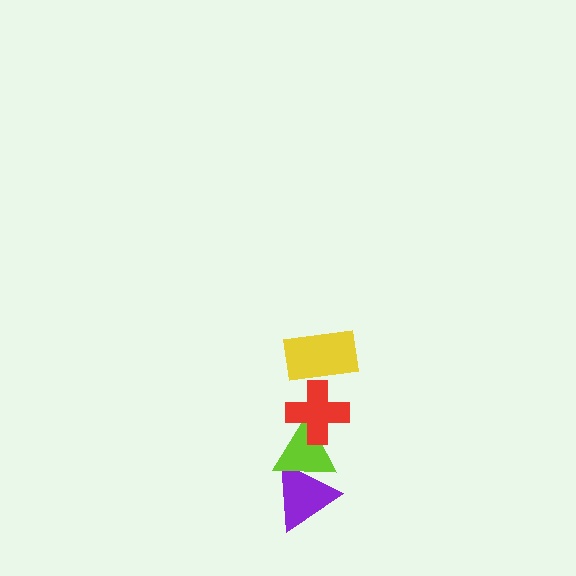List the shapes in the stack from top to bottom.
From top to bottom: the yellow rectangle, the red cross, the lime triangle, the purple triangle.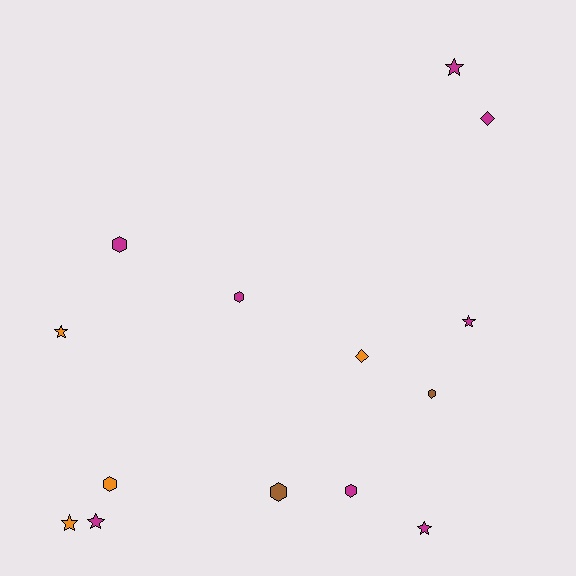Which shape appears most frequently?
Hexagon, with 6 objects.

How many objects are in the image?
There are 14 objects.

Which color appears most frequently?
Magenta, with 8 objects.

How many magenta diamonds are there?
There is 1 magenta diamond.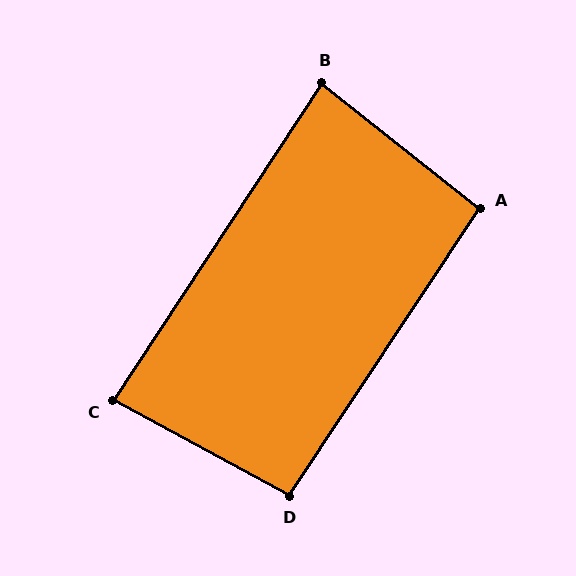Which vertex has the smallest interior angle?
B, at approximately 85 degrees.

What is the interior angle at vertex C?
Approximately 85 degrees (approximately right).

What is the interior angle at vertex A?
Approximately 95 degrees (approximately right).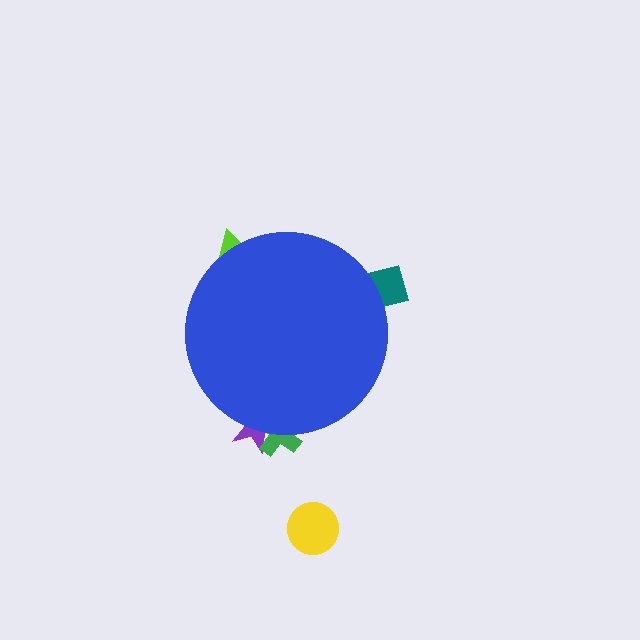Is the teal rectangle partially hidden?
Yes, the teal rectangle is partially hidden behind the blue circle.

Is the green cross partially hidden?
Yes, the green cross is partially hidden behind the blue circle.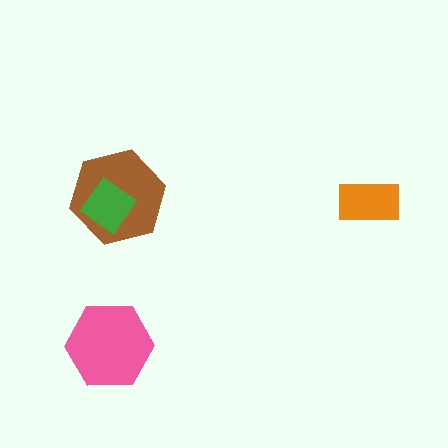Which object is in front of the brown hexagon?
The green diamond is in front of the brown hexagon.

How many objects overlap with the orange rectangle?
0 objects overlap with the orange rectangle.